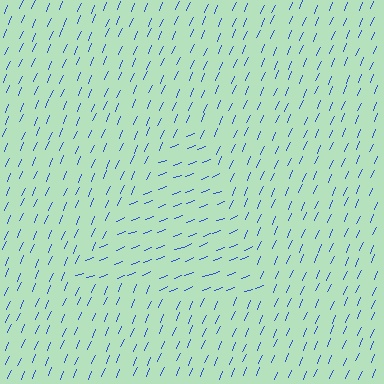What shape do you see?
I see a triangle.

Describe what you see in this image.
The image is filled with small blue line segments. A triangle region in the image has lines oriented differently from the surrounding lines, creating a visible texture boundary.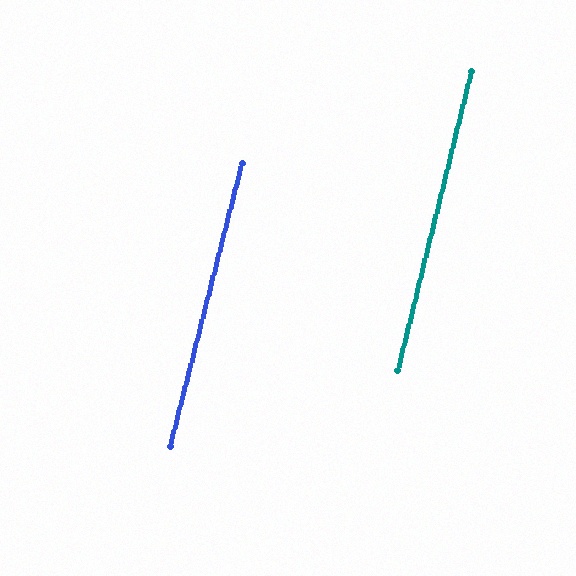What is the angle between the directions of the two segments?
Approximately 1 degree.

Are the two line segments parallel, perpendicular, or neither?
Parallel — their directions differ by only 0.6°.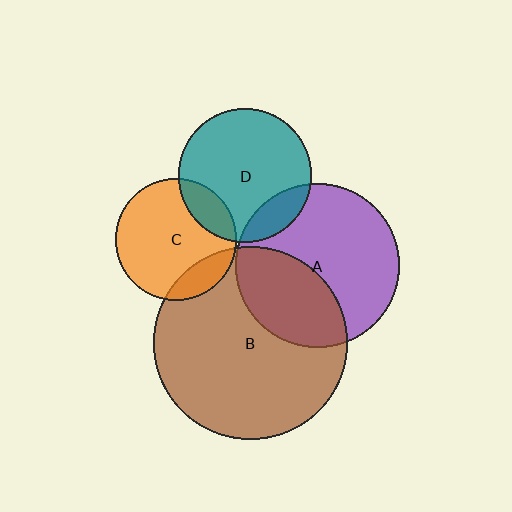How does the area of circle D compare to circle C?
Approximately 1.2 times.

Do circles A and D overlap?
Yes.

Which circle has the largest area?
Circle B (brown).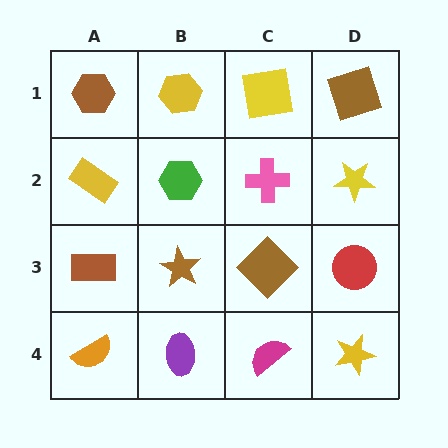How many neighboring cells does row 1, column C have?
3.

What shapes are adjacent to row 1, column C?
A pink cross (row 2, column C), a yellow hexagon (row 1, column B), a brown square (row 1, column D).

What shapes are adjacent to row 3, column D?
A yellow star (row 2, column D), a yellow star (row 4, column D), a brown diamond (row 3, column C).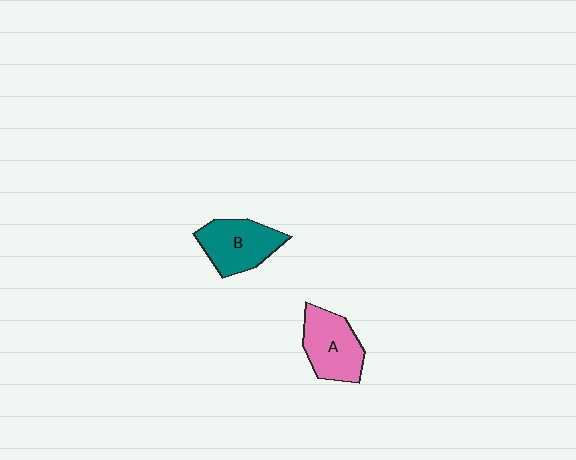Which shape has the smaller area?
Shape B (teal).